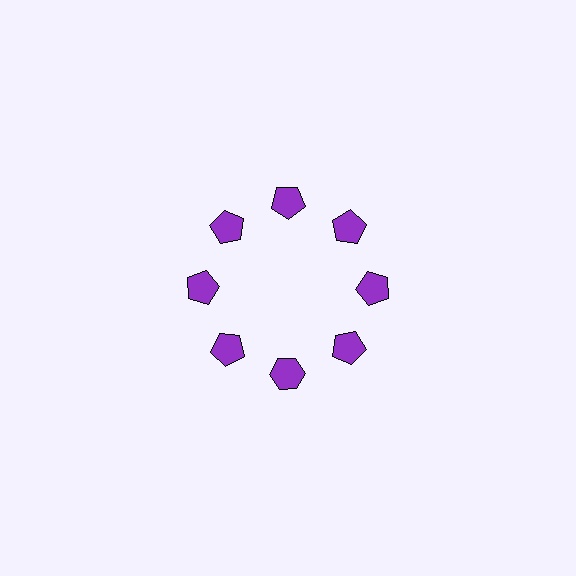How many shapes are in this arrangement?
There are 8 shapes arranged in a ring pattern.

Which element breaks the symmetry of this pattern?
The purple hexagon at roughly the 6 o'clock position breaks the symmetry. All other shapes are purple pentagons.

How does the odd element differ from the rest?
It has a different shape: hexagon instead of pentagon.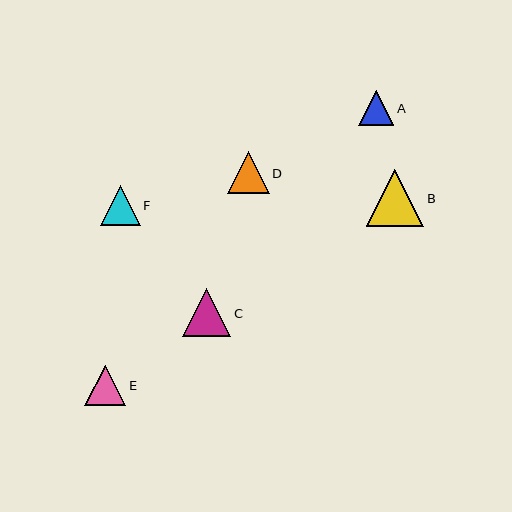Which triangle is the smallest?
Triangle A is the smallest with a size of approximately 35 pixels.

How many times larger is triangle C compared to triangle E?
Triangle C is approximately 1.2 times the size of triangle E.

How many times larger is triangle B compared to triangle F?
Triangle B is approximately 1.4 times the size of triangle F.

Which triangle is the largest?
Triangle B is the largest with a size of approximately 57 pixels.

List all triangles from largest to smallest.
From largest to smallest: B, C, D, E, F, A.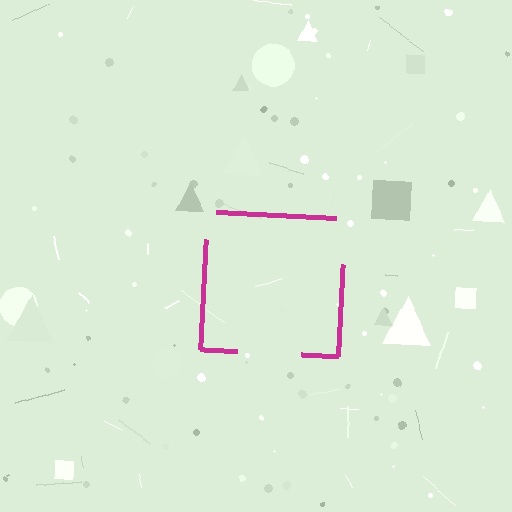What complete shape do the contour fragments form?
The contour fragments form a square.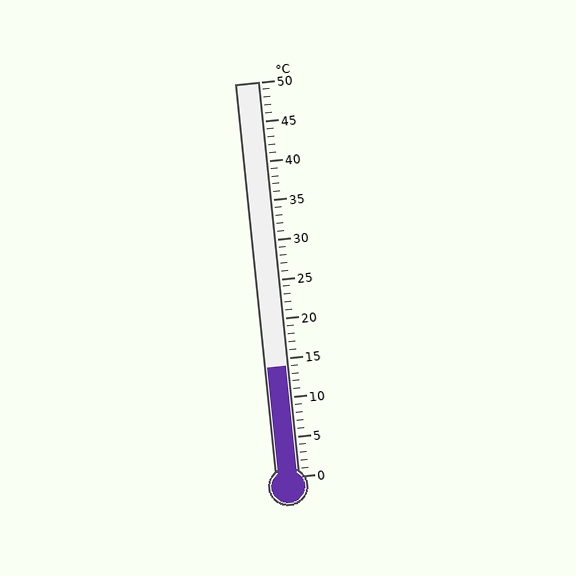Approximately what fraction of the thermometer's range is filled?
The thermometer is filled to approximately 30% of its range.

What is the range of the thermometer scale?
The thermometer scale ranges from 0°C to 50°C.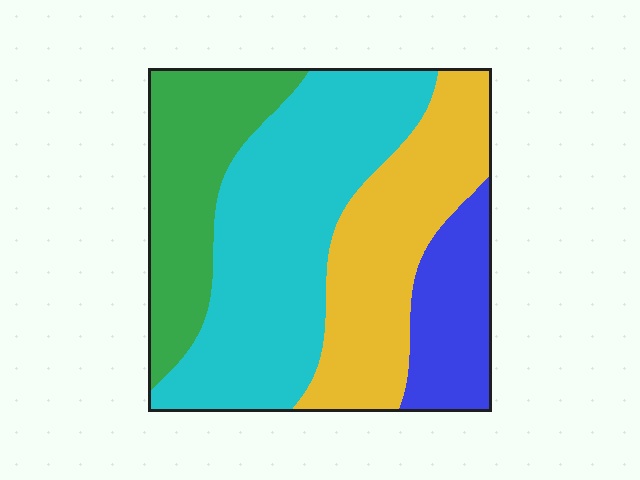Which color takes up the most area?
Cyan, at roughly 40%.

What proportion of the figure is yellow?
Yellow covers around 25% of the figure.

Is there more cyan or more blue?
Cyan.